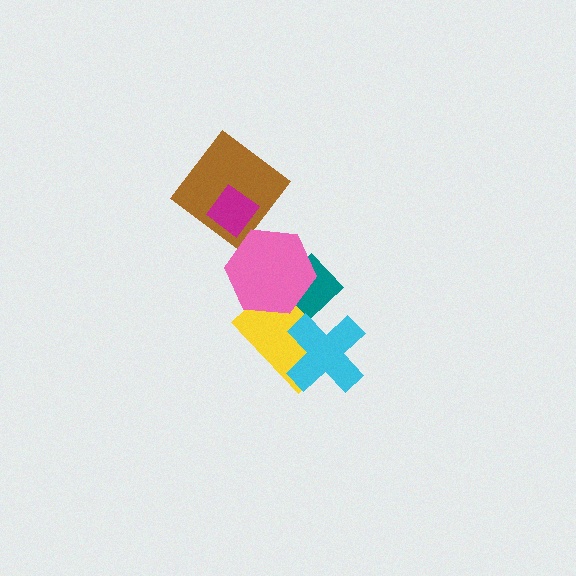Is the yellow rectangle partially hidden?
Yes, it is partially covered by another shape.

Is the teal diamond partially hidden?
Yes, it is partially covered by another shape.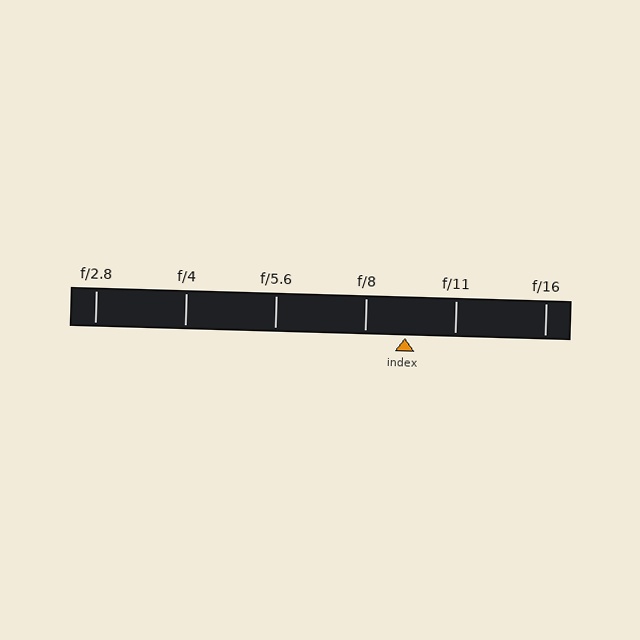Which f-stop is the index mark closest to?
The index mark is closest to f/8.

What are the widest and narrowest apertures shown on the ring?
The widest aperture shown is f/2.8 and the narrowest is f/16.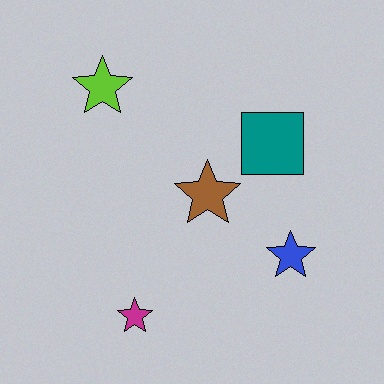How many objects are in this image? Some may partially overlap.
There are 5 objects.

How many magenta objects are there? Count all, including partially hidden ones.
There is 1 magenta object.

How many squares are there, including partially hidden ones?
There is 1 square.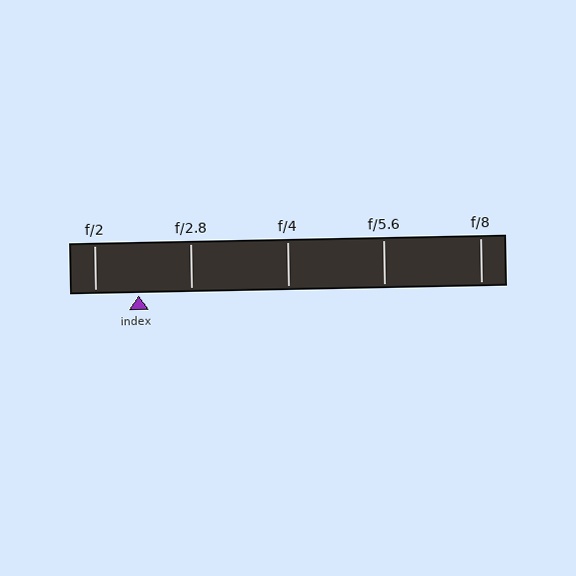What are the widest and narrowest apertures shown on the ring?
The widest aperture shown is f/2 and the narrowest is f/8.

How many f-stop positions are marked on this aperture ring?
There are 5 f-stop positions marked.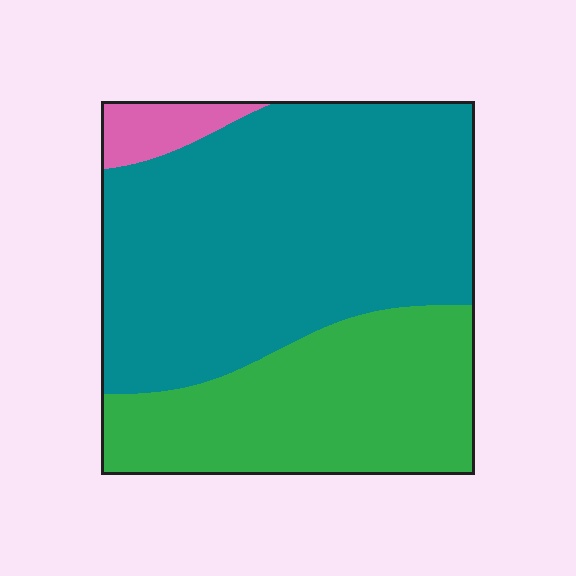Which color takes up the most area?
Teal, at roughly 60%.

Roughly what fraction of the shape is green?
Green covers 34% of the shape.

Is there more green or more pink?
Green.